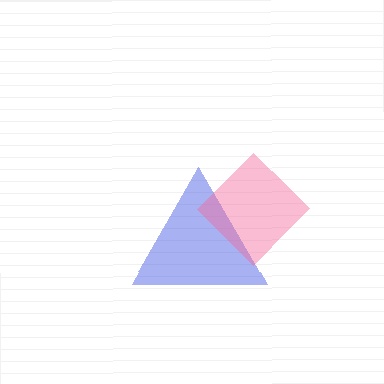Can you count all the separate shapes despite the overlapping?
Yes, there are 2 separate shapes.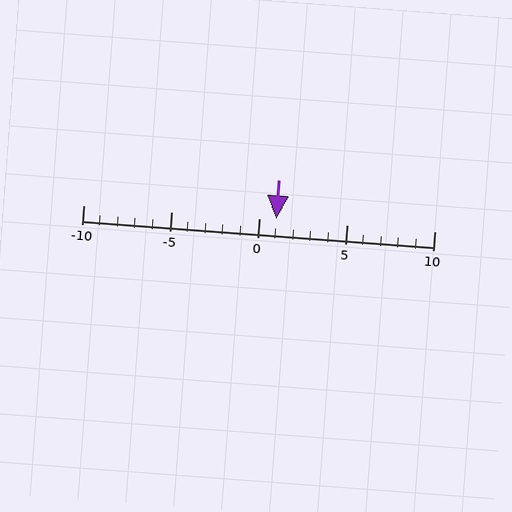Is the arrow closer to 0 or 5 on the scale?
The arrow is closer to 0.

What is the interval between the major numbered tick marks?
The major tick marks are spaced 5 units apart.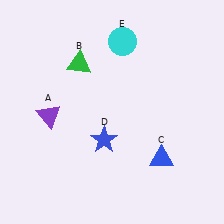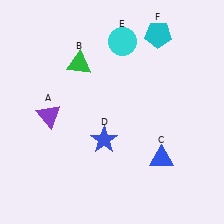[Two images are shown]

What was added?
A cyan pentagon (F) was added in Image 2.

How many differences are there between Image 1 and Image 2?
There is 1 difference between the two images.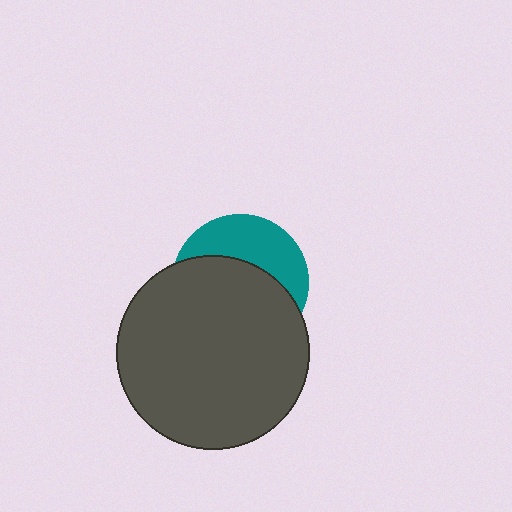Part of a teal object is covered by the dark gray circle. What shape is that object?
It is a circle.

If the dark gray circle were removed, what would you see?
You would see the complete teal circle.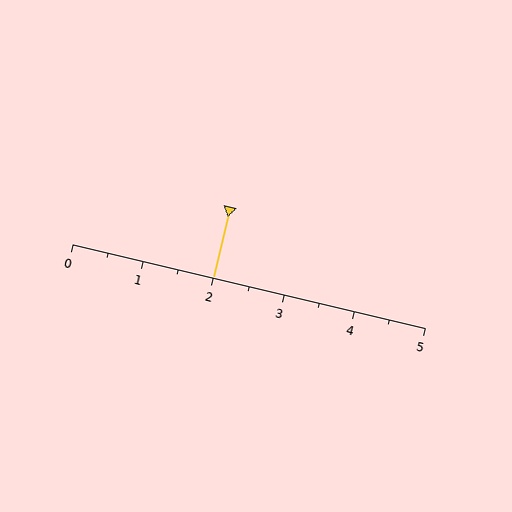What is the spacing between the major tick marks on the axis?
The major ticks are spaced 1 apart.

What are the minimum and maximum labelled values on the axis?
The axis runs from 0 to 5.